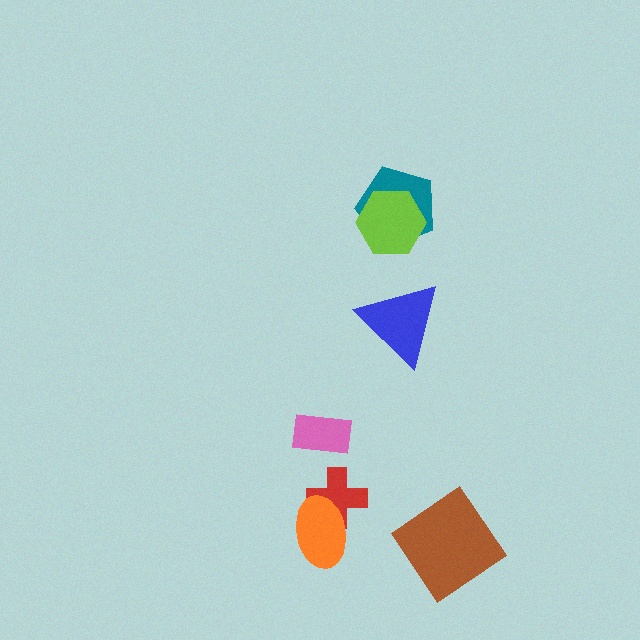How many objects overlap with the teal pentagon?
1 object overlaps with the teal pentagon.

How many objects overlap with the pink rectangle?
0 objects overlap with the pink rectangle.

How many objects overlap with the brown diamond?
0 objects overlap with the brown diamond.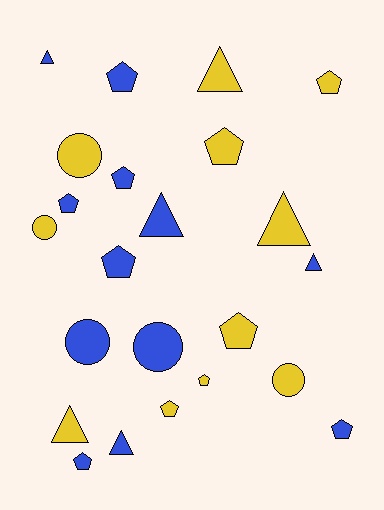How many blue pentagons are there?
There are 6 blue pentagons.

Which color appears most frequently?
Blue, with 12 objects.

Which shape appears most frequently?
Pentagon, with 11 objects.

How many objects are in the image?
There are 23 objects.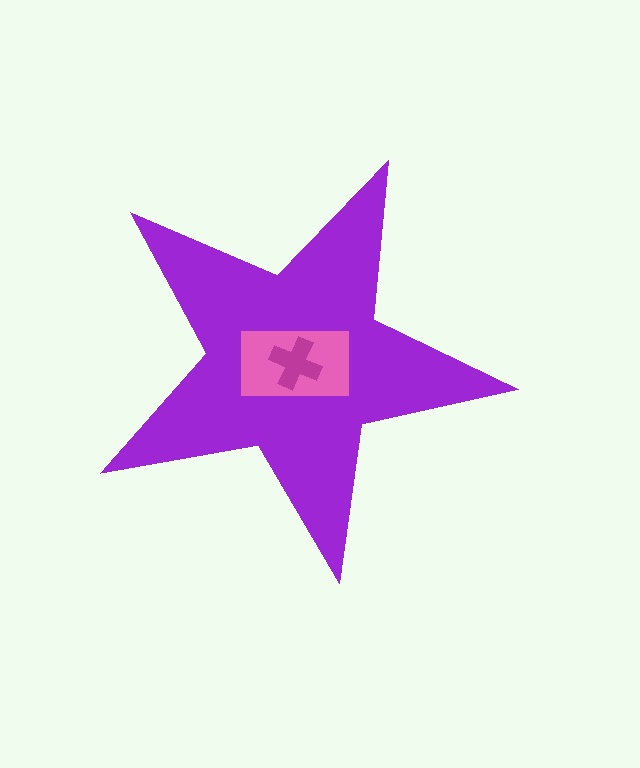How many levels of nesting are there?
3.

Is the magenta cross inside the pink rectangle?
Yes.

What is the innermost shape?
The magenta cross.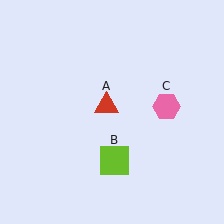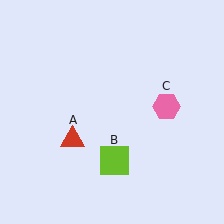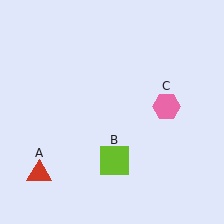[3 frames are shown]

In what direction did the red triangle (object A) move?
The red triangle (object A) moved down and to the left.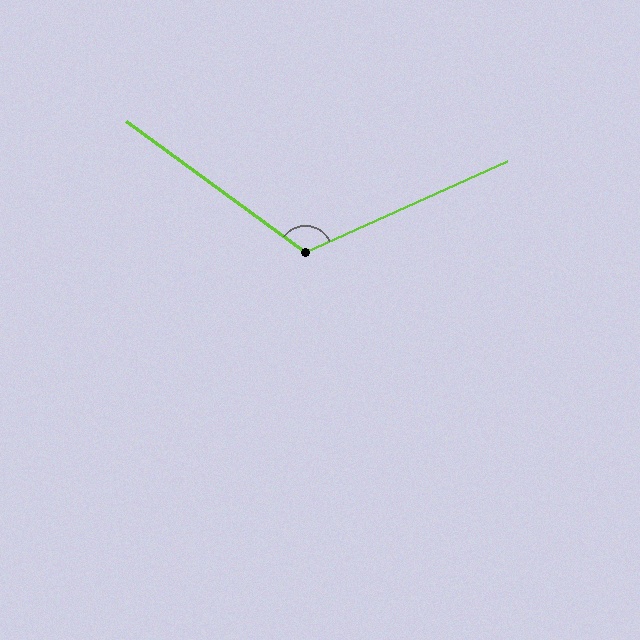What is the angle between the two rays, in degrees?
Approximately 120 degrees.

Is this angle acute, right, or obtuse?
It is obtuse.